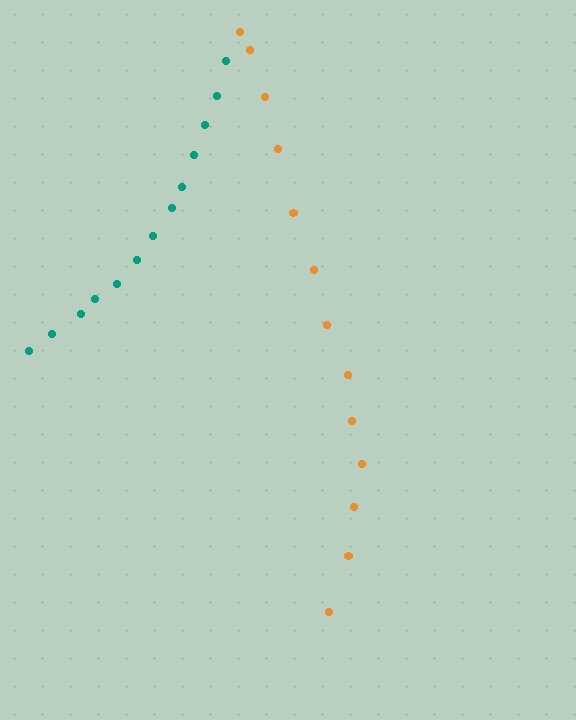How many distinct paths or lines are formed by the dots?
There are 2 distinct paths.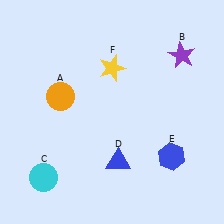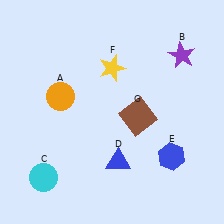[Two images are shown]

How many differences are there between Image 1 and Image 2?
There is 1 difference between the two images.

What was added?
A brown square (G) was added in Image 2.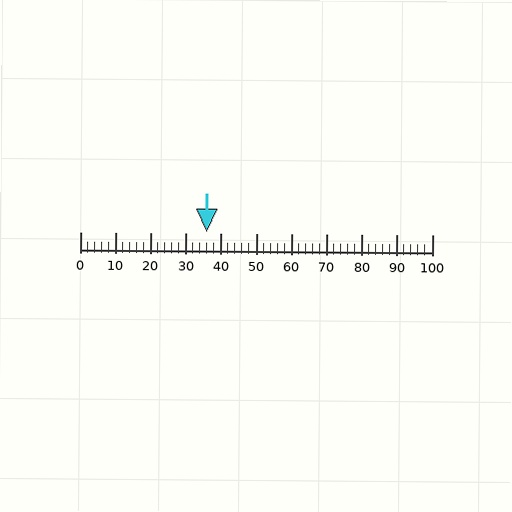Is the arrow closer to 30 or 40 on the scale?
The arrow is closer to 40.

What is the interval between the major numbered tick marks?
The major tick marks are spaced 10 units apart.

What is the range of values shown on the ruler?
The ruler shows values from 0 to 100.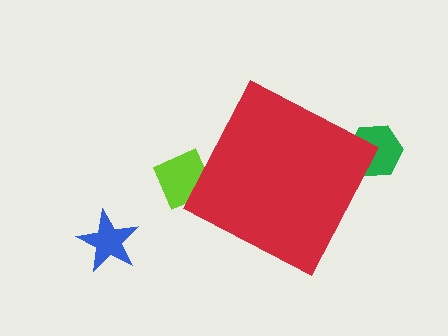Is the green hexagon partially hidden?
Yes, the green hexagon is partially hidden behind the red diamond.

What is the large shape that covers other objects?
A red diamond.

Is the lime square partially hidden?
Yes, the lime square is partially hidden behind the red diamond.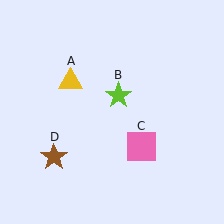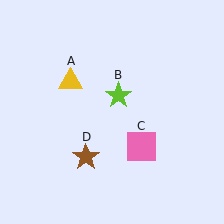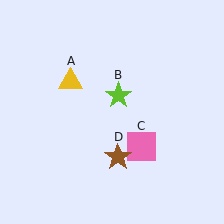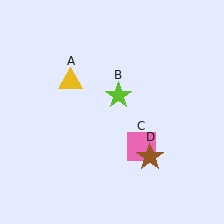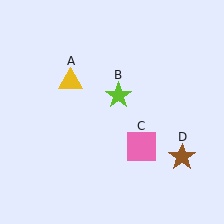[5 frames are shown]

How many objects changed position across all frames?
1 object changed position: brown star (object D).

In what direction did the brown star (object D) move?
The brown star (object D) moved right.